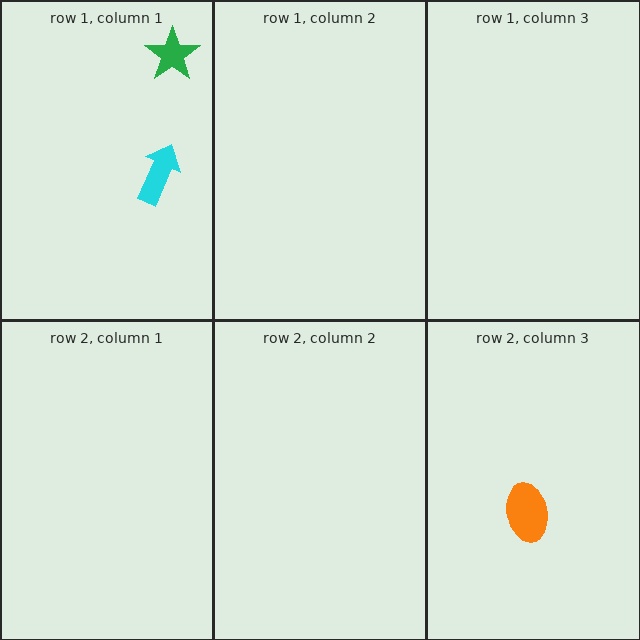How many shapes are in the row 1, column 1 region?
2.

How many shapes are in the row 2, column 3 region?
1.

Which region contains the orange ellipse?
The row 2, column 3 region.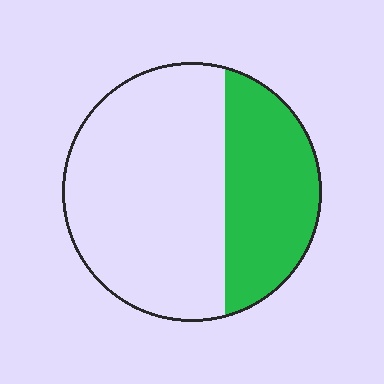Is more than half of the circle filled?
No.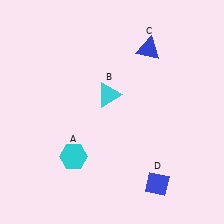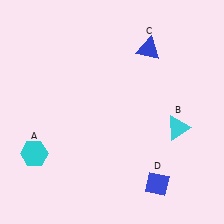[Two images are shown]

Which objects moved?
The objects that moved are: the cyan hexagon (A), the cyan triangle (B).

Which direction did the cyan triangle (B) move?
The cyan triangle (B) moved right.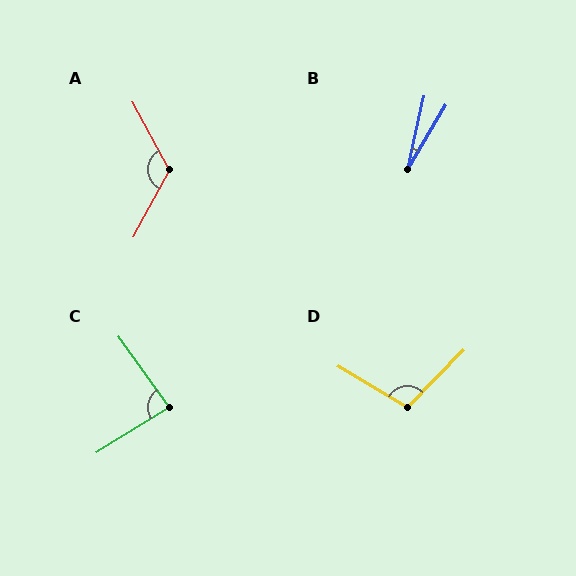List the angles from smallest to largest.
B (18°), C (86°), D (104°), A (123°).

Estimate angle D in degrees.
Approximately 104 degrees.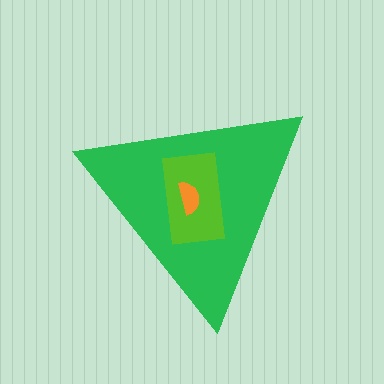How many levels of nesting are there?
3.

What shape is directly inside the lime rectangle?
The orange semicircle.